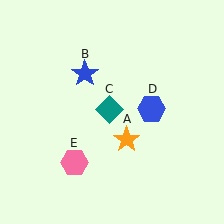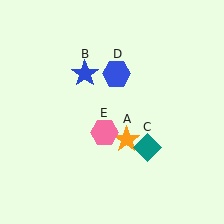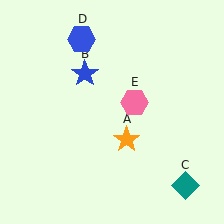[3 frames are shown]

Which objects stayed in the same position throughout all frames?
Orange star (object A) and blue star (object B) remained stationary.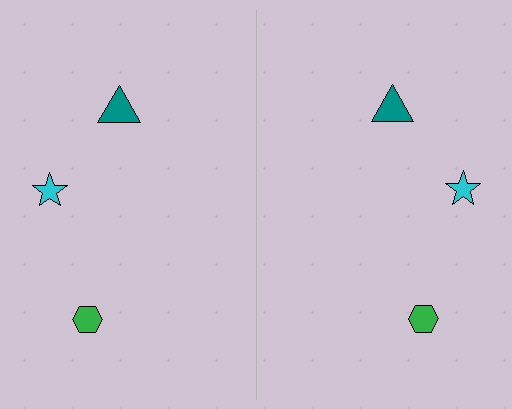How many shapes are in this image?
There are 6 shapes in this image.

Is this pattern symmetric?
Yes, this pattern has bilateral (reflection) symmetry.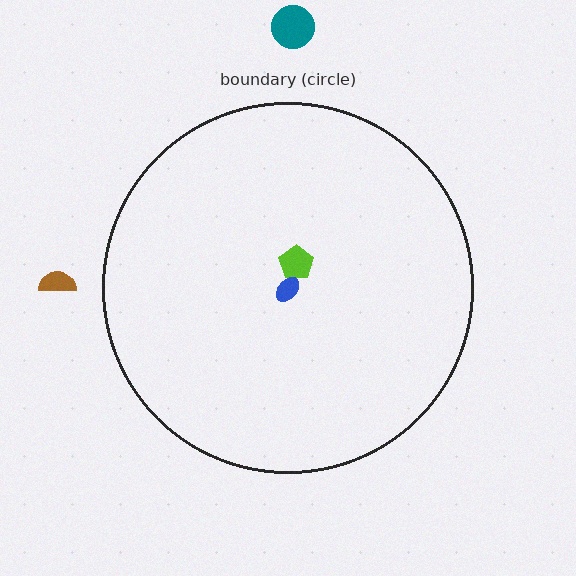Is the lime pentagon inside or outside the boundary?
Inside.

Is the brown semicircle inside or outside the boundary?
Outside.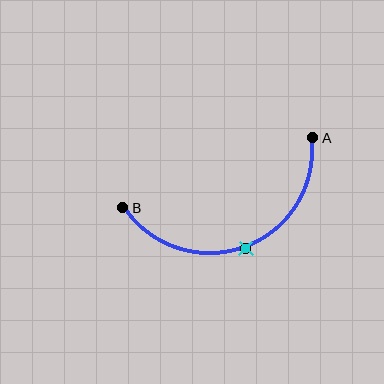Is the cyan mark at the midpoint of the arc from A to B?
Yes. The cyan mark lies on the arc at equal arc-length from both A and B — it is the arc midpoint.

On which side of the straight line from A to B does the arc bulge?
The arc bulges below the straight line connecting A and B.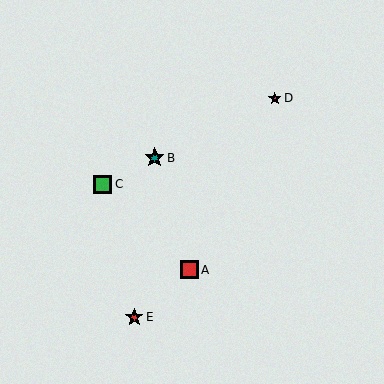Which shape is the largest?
The teal star (labeled B) is the largest.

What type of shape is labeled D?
Shape D is a magenta star.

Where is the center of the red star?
The center of the red star is at (134, 317).